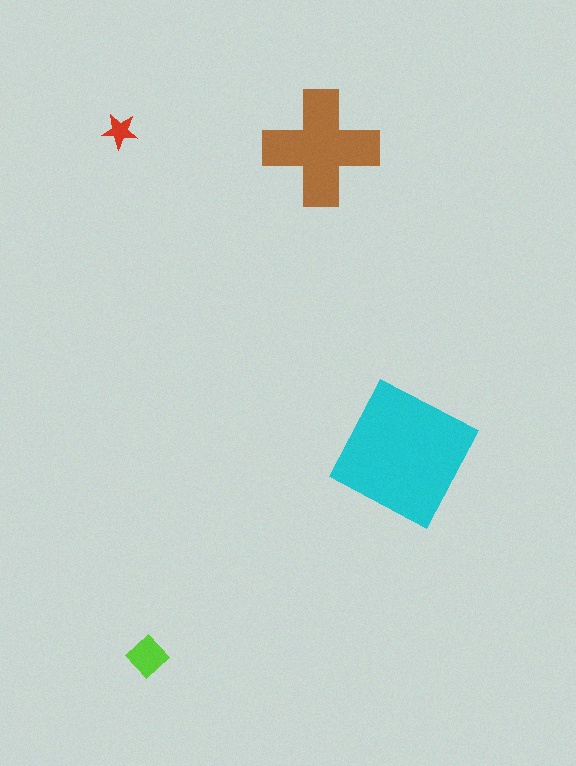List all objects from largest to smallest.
The cyan square, the brown cross, the lime diamond, the red star.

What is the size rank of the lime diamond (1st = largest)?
3rd.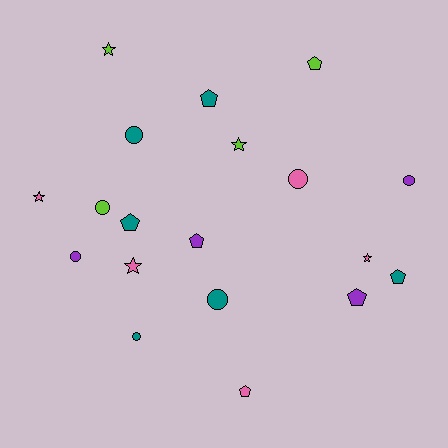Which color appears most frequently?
Teal, with 6 objects.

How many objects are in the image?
There are 19 objects.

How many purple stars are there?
There are no purple stars.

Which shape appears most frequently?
Circle, with 7 objects.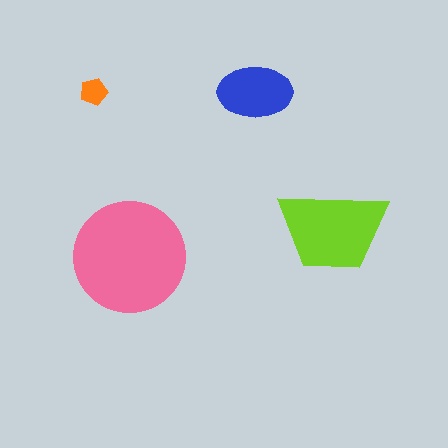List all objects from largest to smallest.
The pink circle, the lime trapezoid, the blue ellipse, the orange pentagon.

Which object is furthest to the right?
The lime trapezoid is rightmost.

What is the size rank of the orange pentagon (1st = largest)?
4th.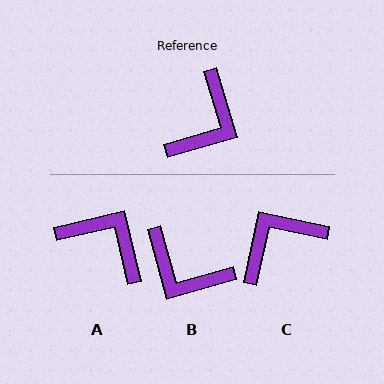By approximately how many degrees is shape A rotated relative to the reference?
Approximately 87 degrees counter-clockwise.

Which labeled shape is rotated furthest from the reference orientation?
C, about 152 degrees away.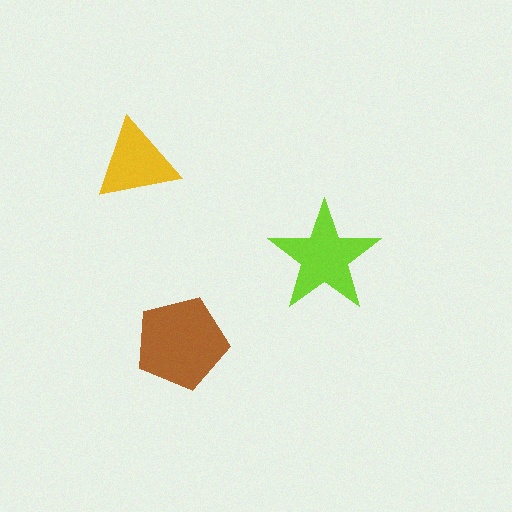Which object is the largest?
The brown pentagon.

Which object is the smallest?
The yellow triangle.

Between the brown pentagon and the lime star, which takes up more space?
The brown pentagon.